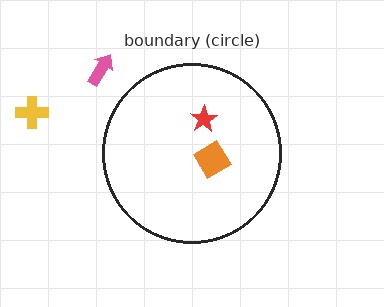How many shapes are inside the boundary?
2 inside, 2 outside.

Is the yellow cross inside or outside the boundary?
Outside.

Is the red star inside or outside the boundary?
Inside.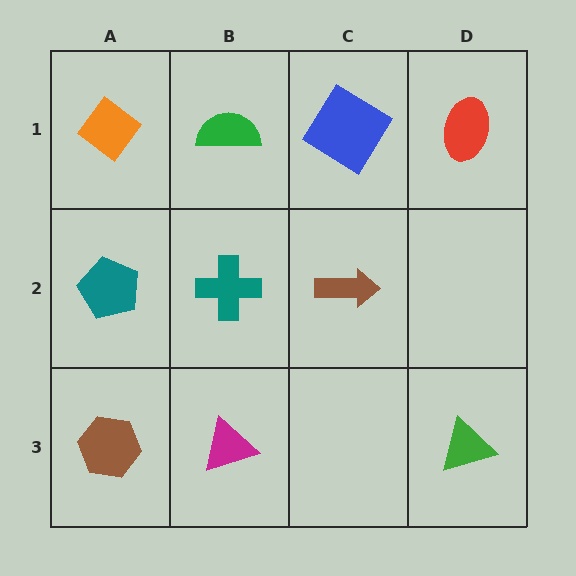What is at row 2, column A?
A teal pentagon.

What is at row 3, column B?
A magenta triangle.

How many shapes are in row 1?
4 shapes.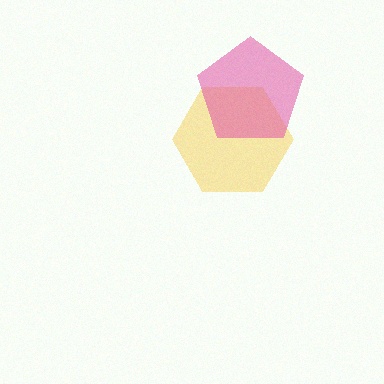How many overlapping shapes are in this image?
There are 2 overlapping shapes in the image.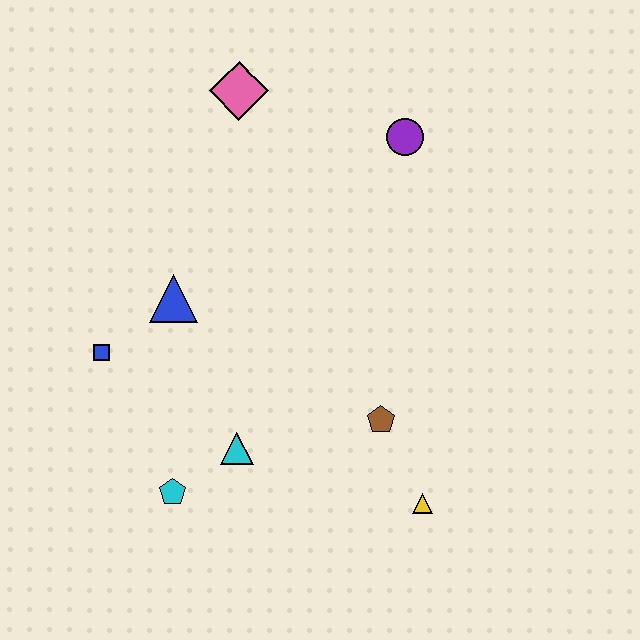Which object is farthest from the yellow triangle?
The pink diamond is farthest from the yellow triangle.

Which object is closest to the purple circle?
The pink diamond is closest to the purple circle.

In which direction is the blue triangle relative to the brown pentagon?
The blue triangle is to the left of the brown pentagon.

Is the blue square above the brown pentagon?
Yes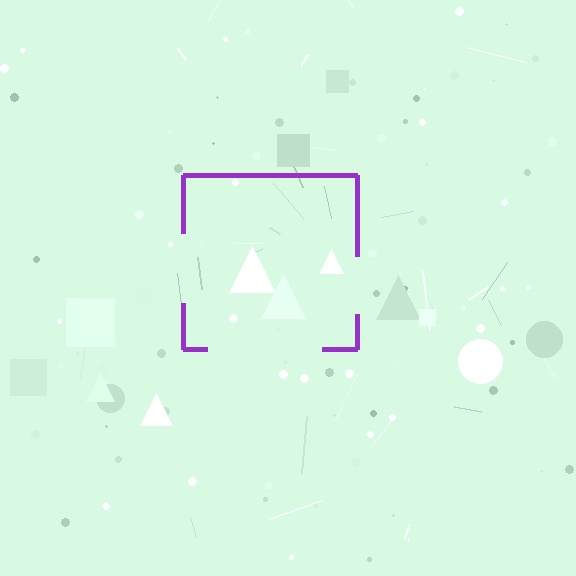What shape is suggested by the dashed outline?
The dashed outline suggests a square.